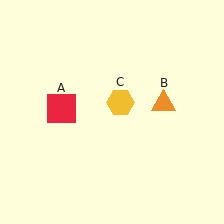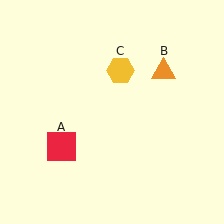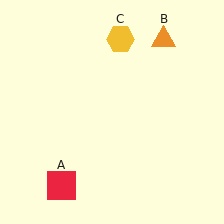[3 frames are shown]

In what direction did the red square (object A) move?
The red square (object A) moved down.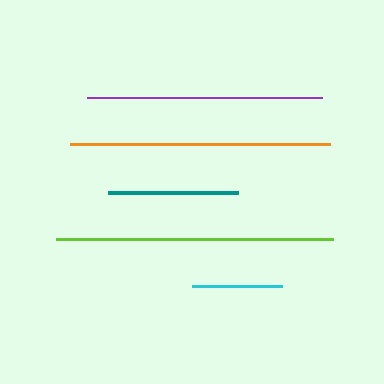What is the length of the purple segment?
The purple segment is approximately 235 pixels long.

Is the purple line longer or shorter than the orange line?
The orange line is longer than the purple line.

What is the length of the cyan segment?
The cyan segment is approximately 90 pixels long.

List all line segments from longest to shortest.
From longest to shortest: lime, orange, purple, teal, cyan.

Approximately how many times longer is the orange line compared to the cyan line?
The orange line is approximately 2.9 times the length of the cyan line.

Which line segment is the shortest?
The cyan line is the shortest at approximately 90 pixels.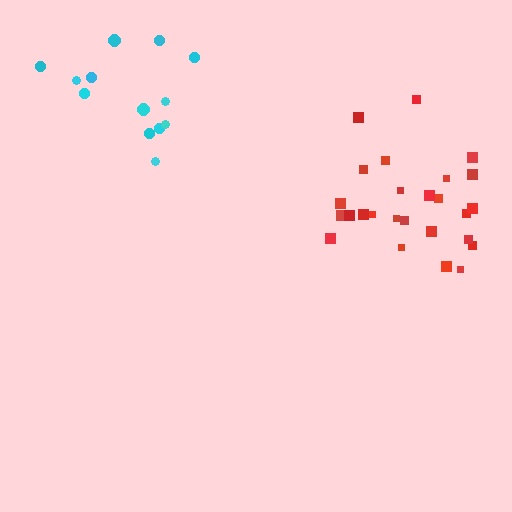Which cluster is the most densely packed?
Red.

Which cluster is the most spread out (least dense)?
Cyan.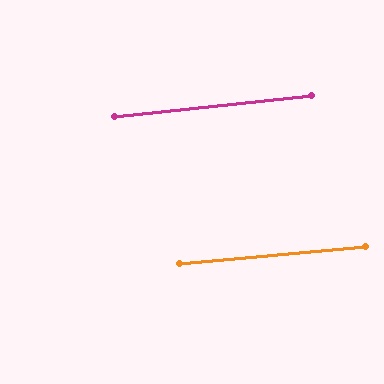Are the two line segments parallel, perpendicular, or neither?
Parallel — their directions differ by only 1.0°.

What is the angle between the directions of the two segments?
Approximately 1 degree.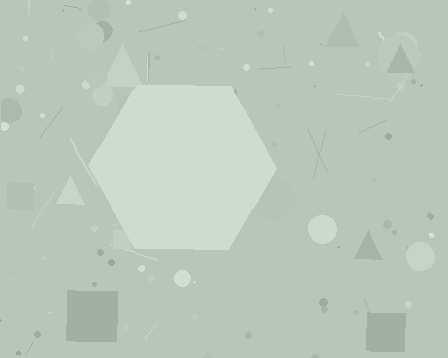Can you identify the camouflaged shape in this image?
The camouflaged shape is a hexagon.